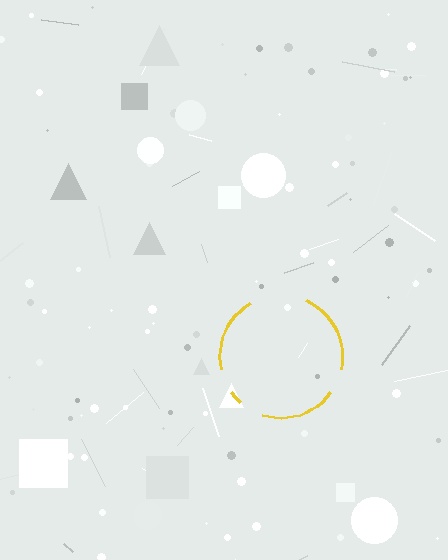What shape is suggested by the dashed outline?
The dashed outline suggests a circle.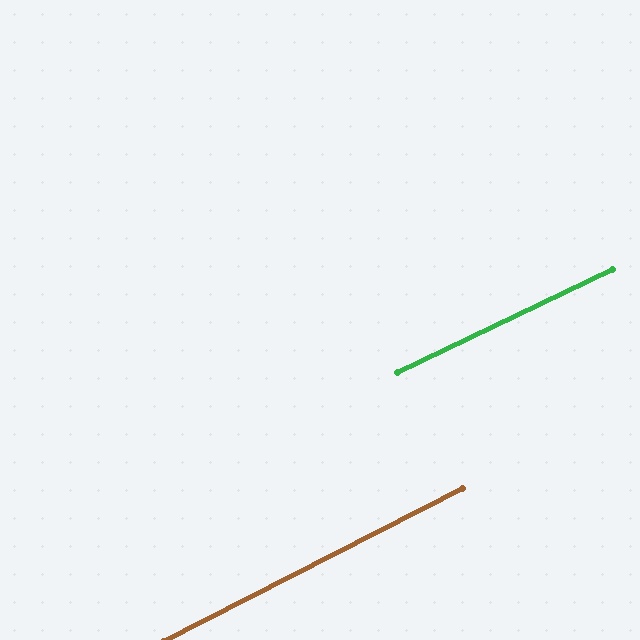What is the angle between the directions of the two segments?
Approximately 2 degrees.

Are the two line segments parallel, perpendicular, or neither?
Parallel — their directions differ by only 1.6°.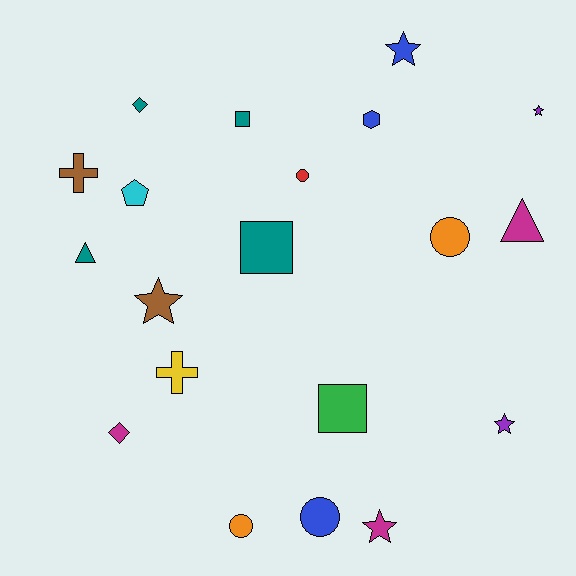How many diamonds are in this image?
There are 2 diamonds.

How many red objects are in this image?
There is 1 red object.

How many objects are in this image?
There are 20 objects.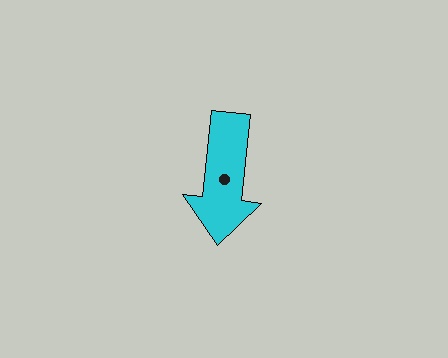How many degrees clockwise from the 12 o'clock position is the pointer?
Approximately 186 degrees.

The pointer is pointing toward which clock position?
Roughly 6 o'clock.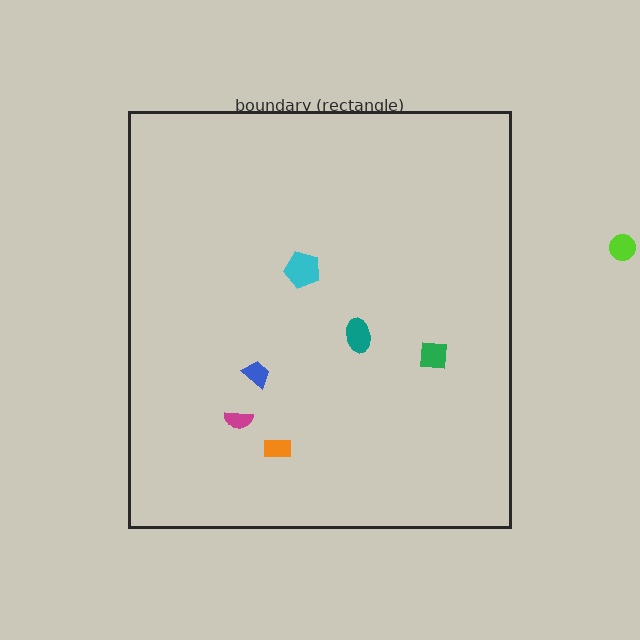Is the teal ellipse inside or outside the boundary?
Inside.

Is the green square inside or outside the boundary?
Inside.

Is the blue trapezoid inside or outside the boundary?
Inside.